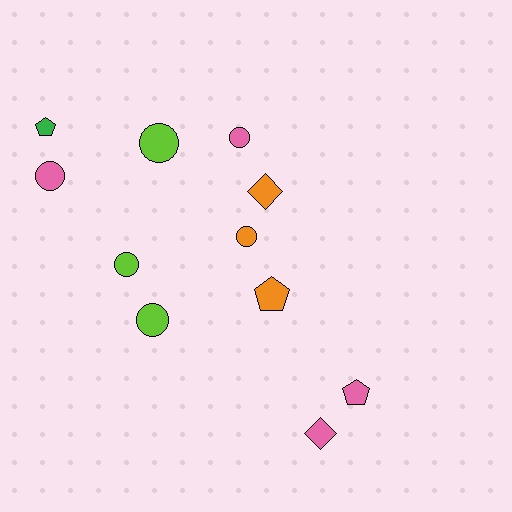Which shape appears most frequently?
Circle, with 6 objects.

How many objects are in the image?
There are 11 objects.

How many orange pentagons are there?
There is 1 orange pentagon.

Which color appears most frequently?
Pink, with 4 objects.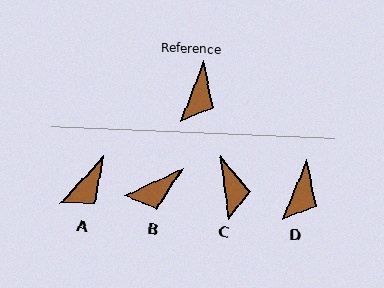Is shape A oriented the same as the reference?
No, it is off by about 21 degrees.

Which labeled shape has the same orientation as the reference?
D.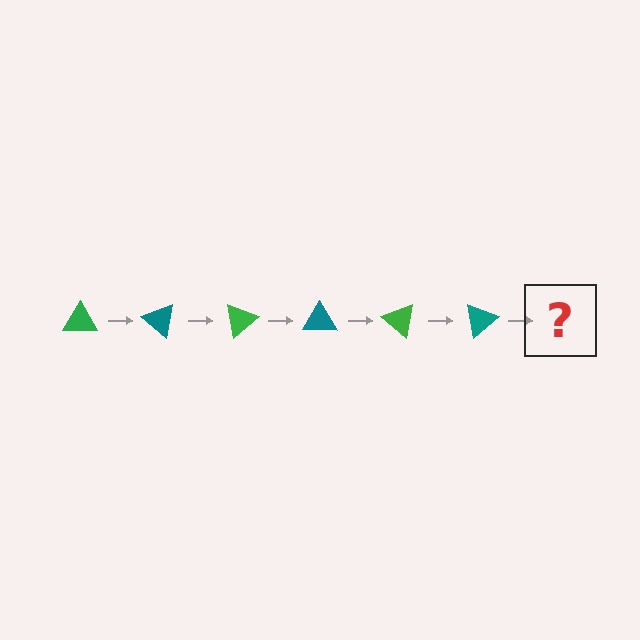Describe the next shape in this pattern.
It should be a green triangle, rotated 240 degrees from the start.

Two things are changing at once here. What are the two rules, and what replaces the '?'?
The two rules are that it rotates 40 degrees each step and the color cycles through green and teal. The '?' should be a green triangle, rotated 240 degrees from the start.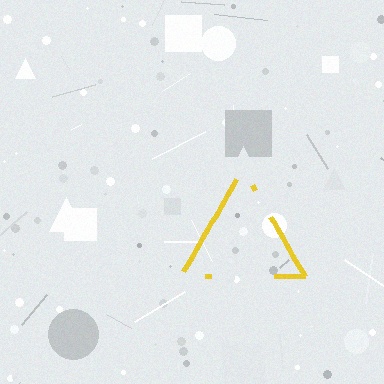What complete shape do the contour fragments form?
The contour fragments form a triangle.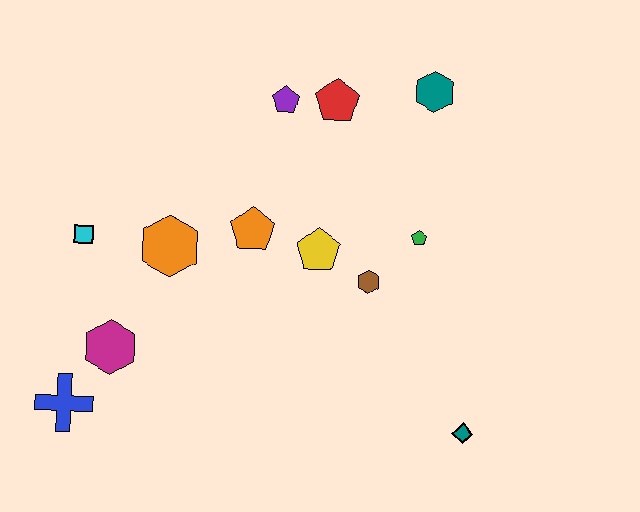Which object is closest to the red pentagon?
The purple pentagon is closest to the red pentagon.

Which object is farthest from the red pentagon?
The blue cross is farthest from the red pentagon.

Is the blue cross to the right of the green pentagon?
No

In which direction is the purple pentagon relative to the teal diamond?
The purple pentagon is above the teal diamond.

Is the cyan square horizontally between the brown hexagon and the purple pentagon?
No